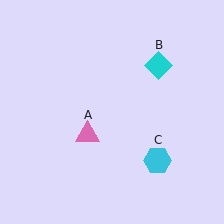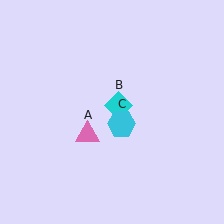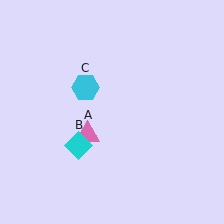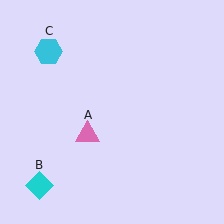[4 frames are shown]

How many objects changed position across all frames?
2 objects changed position: cyan diamond (object B), cyan hexagon (object C).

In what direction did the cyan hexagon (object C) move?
The cyan hexagon (object C) moved up and to the left.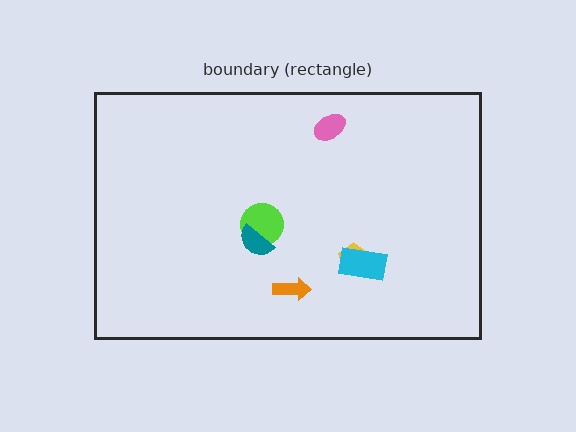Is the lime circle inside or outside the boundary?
Inside.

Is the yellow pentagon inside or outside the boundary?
Inside.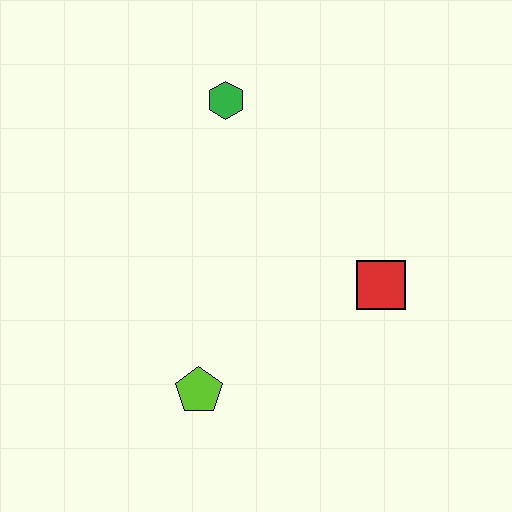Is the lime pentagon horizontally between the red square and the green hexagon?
No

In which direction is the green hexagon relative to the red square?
The green hexagon is above the red square.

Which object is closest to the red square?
The lime pentagon is closest to the red square.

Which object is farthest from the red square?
The green hexagon is farthest from the red square.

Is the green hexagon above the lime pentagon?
Yes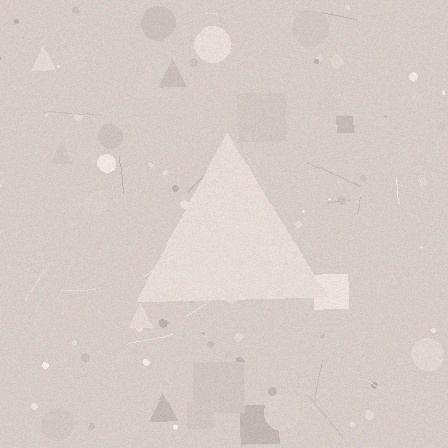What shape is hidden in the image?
A triangle is hidden in the image.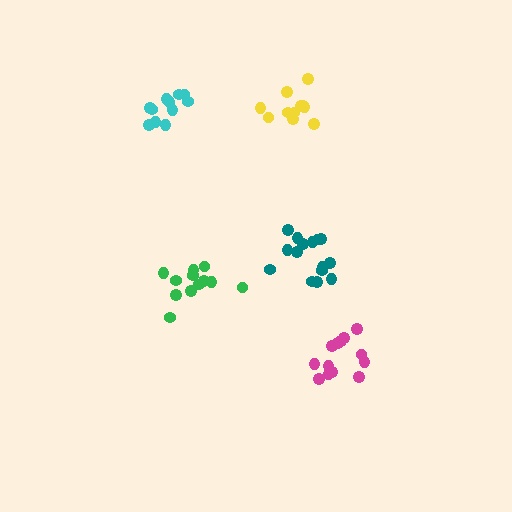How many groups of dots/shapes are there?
There are 5 groups.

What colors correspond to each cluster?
The clusters are colored: green, magenta, teal, yellow, cyan.